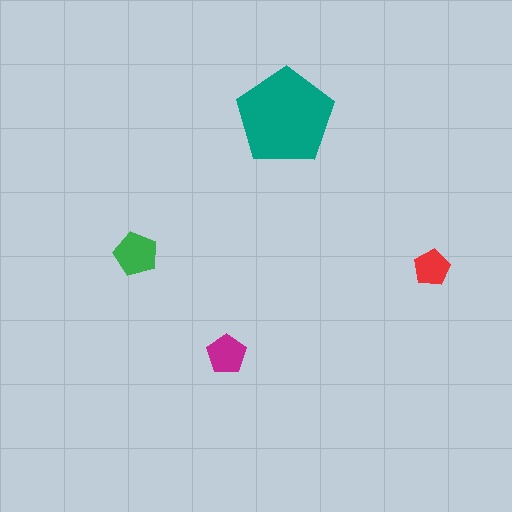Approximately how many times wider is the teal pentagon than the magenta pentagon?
About 2.5 times wider.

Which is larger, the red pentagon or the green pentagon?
The green one.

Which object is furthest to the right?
The red pentagon is rightmost.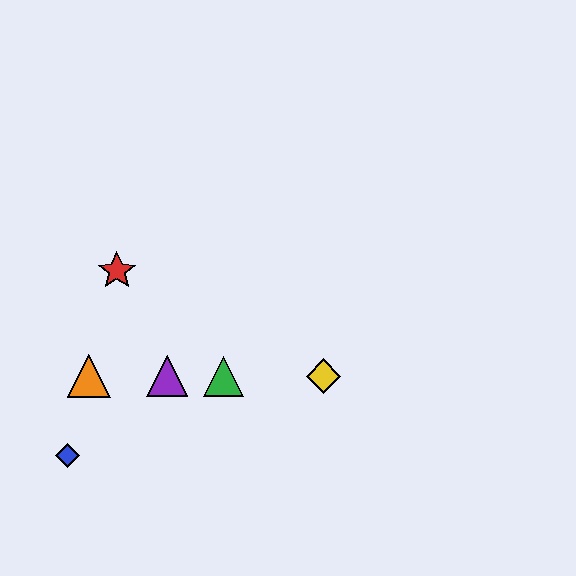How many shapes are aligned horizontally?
4 shapes (the green triangle, the yellow diamond, the purple triangle, the orange triangle) are aligned horizontally.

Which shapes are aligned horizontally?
The green triangle, the yellow diamond, the purple triangle, the orange triangle are aligned horizontally.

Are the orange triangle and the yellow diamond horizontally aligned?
Yes, both are at y≈376.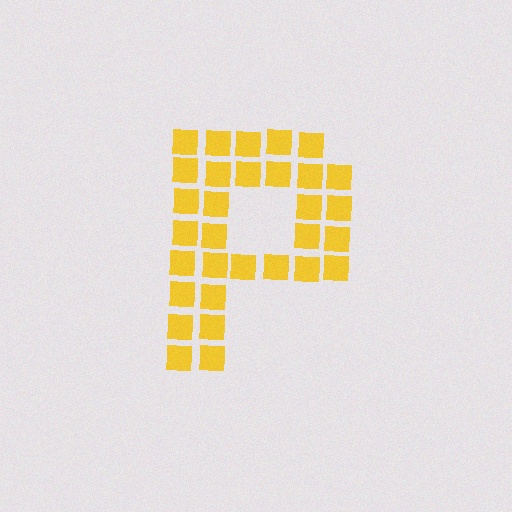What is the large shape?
The large shape is the letter P.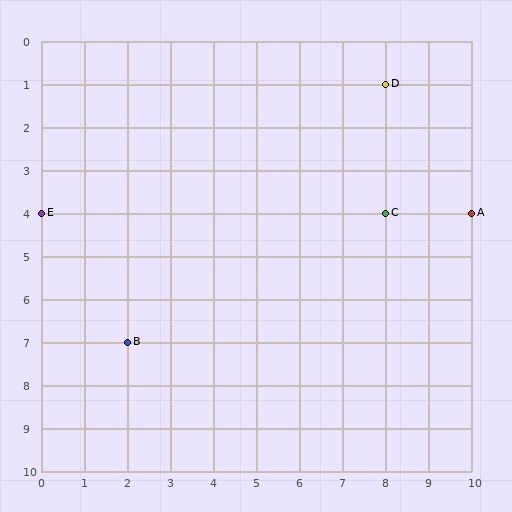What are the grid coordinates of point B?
Point B is at grid coordinates (2, 7).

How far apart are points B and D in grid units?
Points B and D are 6 columns and 6 rows apart (about 8.5 grid units diagonally).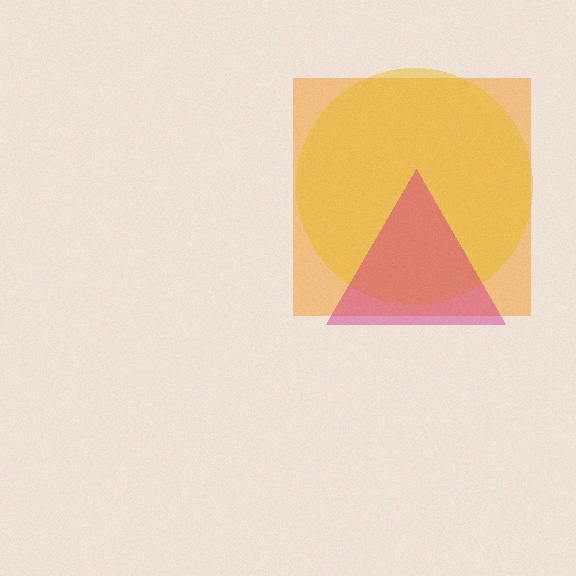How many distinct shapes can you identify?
There are 3 distinct shapes: an orange square, a yellow circle, a magenta triangle.